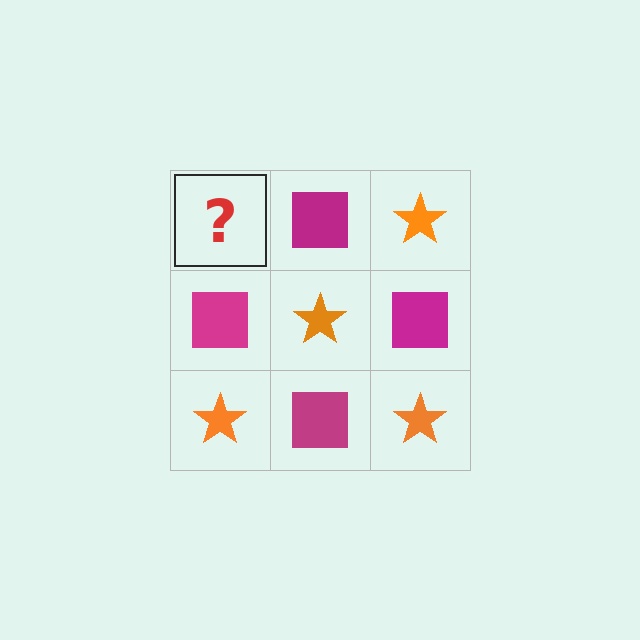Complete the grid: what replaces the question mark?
The question mark should be replaced with an orange star.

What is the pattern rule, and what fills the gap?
The rule is that it alternates orange star and magenta square in a checkerboard pattern. The gap should be filled with an orange star.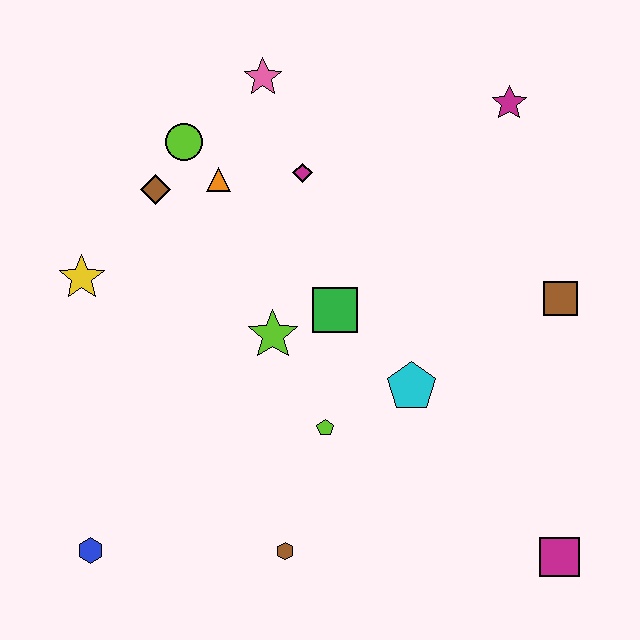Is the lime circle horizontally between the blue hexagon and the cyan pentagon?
Yes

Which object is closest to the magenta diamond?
The orange triangle is closest to the magenta diamond.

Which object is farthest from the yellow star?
The magenta square is farthest from the yellow star.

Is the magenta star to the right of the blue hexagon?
Yes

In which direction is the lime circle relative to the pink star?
The lime circle is to the left of the pink star.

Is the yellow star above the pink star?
No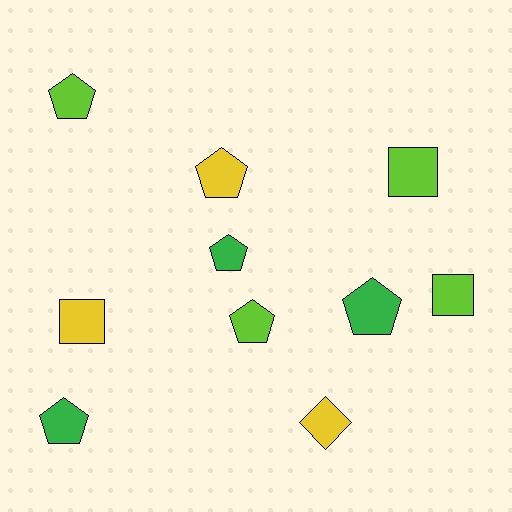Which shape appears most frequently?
Pentagon, with 6 objects.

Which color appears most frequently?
Lime, with 4 objects.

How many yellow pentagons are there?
There is 1 yellow pentagon.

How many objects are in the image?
There are 10 objects.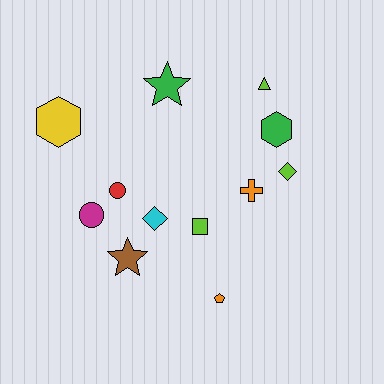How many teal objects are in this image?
There are no teal objects.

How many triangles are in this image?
There is 1 triangle.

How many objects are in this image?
There are 12 objects.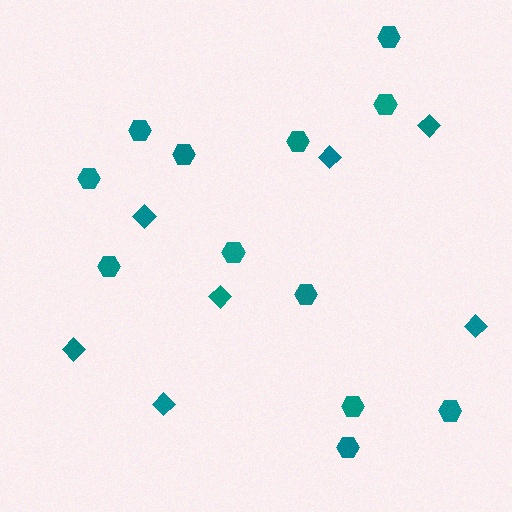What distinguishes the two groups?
There are 2 groups: one group of hexagons (12) and one group of diamonds (7).